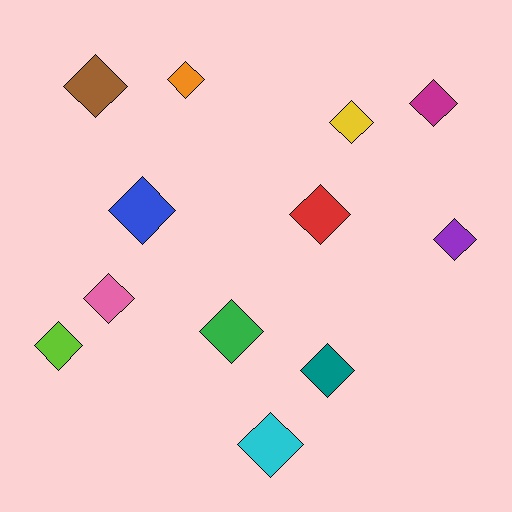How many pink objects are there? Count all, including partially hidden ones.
There is 1 pink object.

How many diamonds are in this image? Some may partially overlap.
There are 12 diamonds.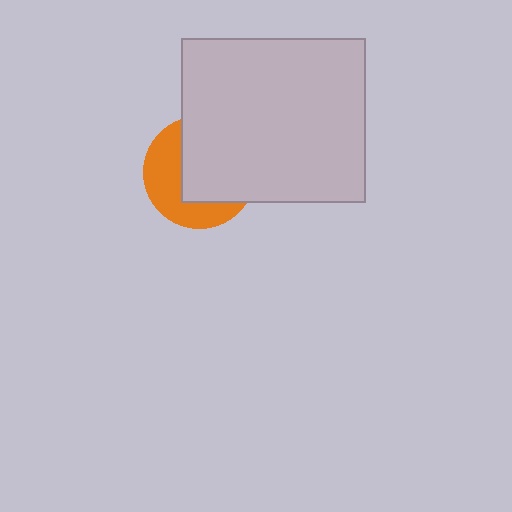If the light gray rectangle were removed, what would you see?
You would see the complete orange circle.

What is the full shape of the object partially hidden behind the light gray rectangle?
The partially hidden object is an orange circle.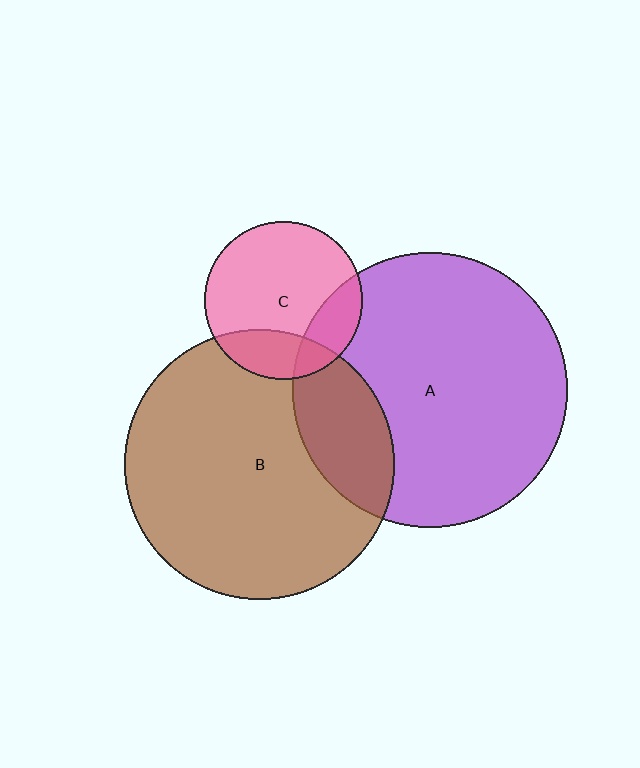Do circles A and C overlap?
Yes.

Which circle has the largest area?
Circle A (purple).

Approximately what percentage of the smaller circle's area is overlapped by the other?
Approximately 20%.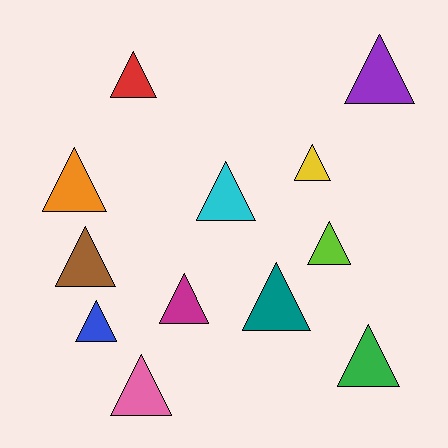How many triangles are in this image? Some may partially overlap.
There are 12 triangles.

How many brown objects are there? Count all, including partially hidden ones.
There is 1 brown object.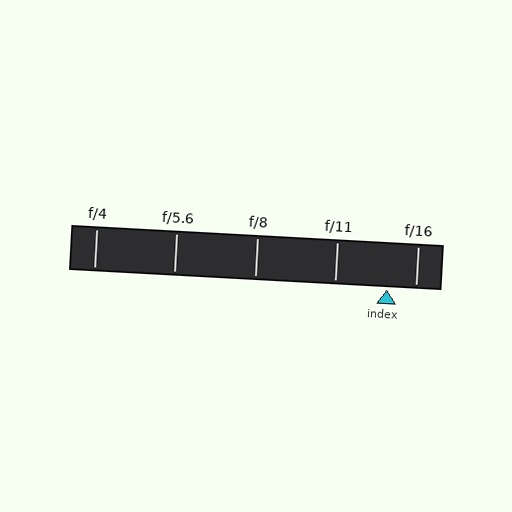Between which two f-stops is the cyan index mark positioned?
The index mark is between f/11 and f/16.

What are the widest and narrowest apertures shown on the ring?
The widest aperture shown is f/4 and the narrowest is f/16.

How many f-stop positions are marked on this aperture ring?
There are 5 f-stop positions marked.